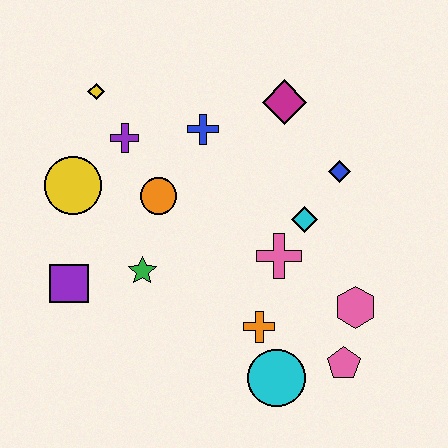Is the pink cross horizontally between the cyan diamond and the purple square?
Yes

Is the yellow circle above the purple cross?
No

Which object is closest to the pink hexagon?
The pink pentagon is closest to the pink hexagon.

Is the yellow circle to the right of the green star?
No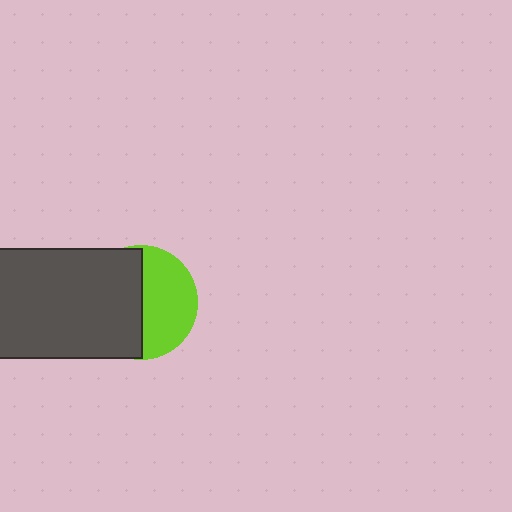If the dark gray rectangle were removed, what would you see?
You would see the complete lime circle.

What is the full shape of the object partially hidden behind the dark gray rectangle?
The partially hidden object is a lime circle.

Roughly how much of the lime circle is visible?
About half of it is visible (roughly 47%).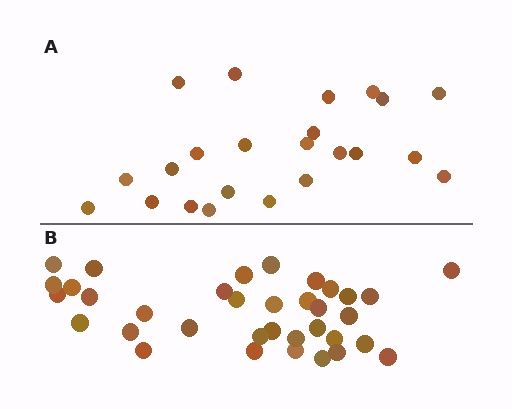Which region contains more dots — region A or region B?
Region B (the bottom region) has more dots.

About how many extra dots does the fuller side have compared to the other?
Region B has roughly 12 or so more dots than region A.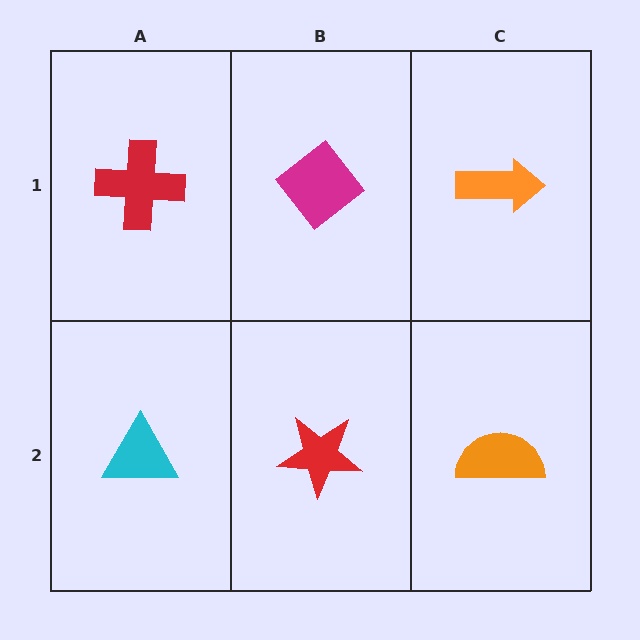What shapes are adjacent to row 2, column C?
An orange arrow (row 1, column C), a red star (row 2, column B).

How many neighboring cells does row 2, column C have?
2.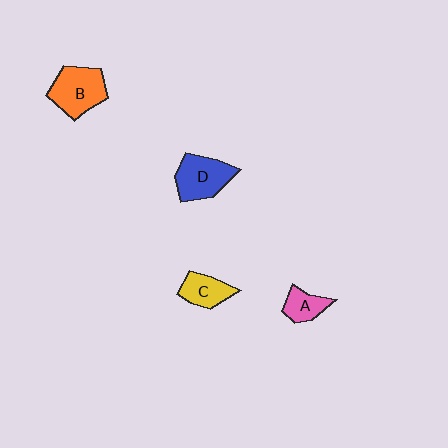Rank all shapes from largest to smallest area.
From largest to smallest: B (orange), D (blue), C (yellow), A (pink).